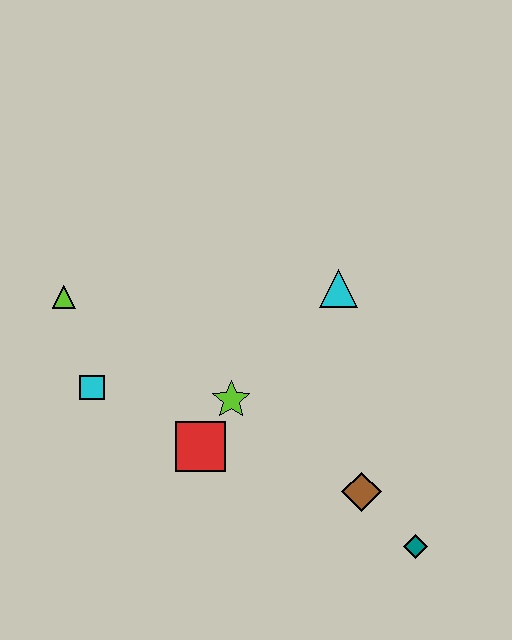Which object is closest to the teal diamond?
The brown diamond is closest to the teal diamond.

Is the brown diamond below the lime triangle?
Yes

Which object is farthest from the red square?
The teal diamond is farthest from the red square.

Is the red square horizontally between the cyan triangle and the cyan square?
Yes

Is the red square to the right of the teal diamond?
No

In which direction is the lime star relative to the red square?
The lime star is above the red square.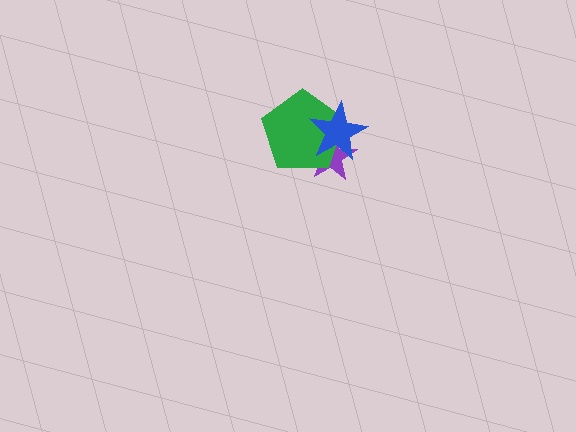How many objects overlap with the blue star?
2 objects overlap with the blue star.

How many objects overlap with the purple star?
2 objects overlap with the purple star.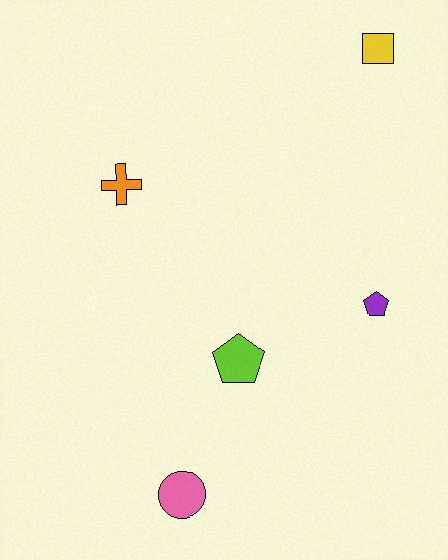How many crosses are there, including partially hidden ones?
There is 1 cross.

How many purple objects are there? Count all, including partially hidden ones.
There is 1 purple object.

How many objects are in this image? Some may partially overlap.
There are 5 objects.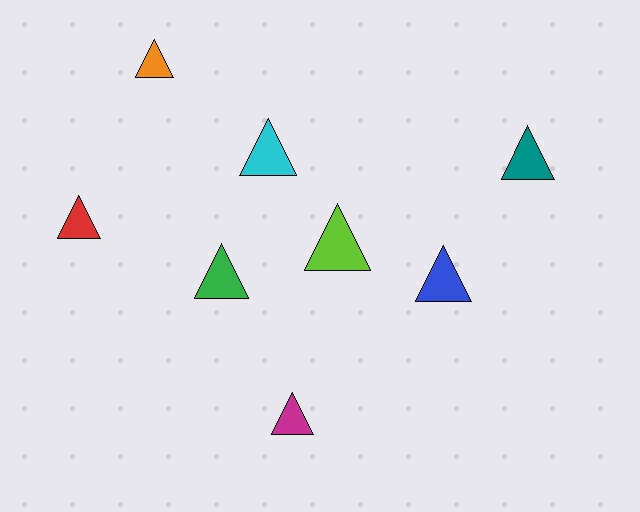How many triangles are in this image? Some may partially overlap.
There are 8 triangles.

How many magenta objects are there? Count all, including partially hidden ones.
There is 1 magenta object.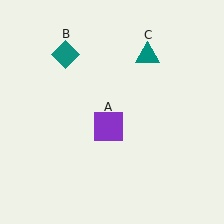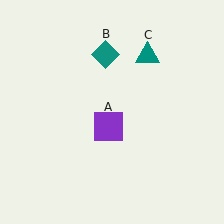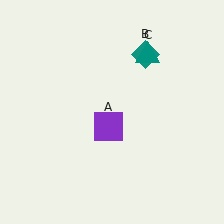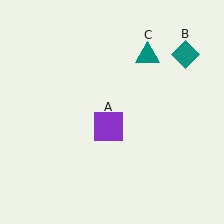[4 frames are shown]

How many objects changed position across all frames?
1 object changed position: teal diamond (object B).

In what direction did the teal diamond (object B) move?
The teal diamond (object B) moved right.